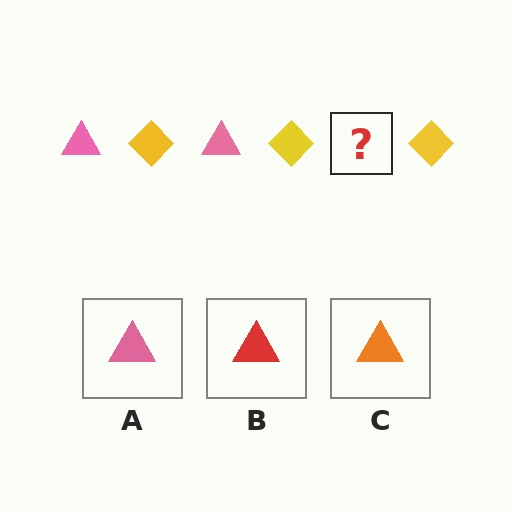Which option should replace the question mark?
Option A.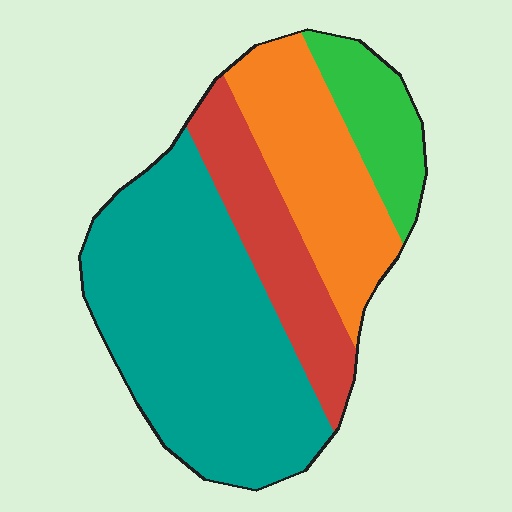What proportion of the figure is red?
Red covers about 20% of the figure.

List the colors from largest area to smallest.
From largest to smallest: teal, orange, red, green.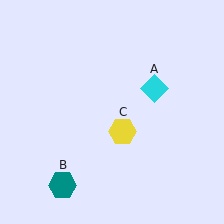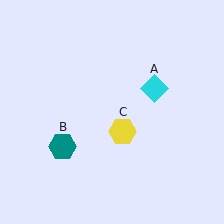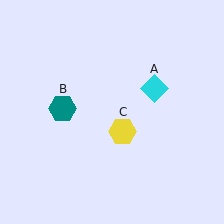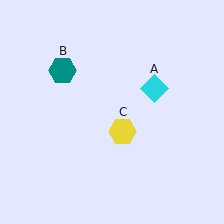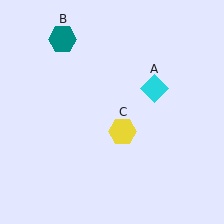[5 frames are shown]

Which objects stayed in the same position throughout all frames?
Cyan diamond (object A) and yellow hexagon (object C) remained stationary.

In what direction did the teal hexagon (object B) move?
The teal hexagon (object B) moved up.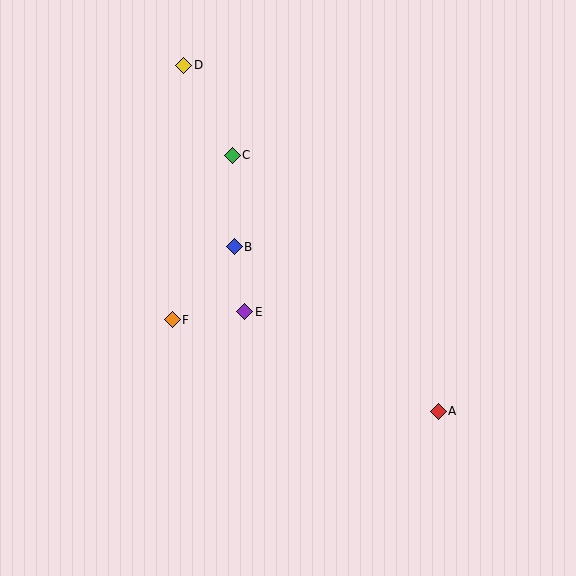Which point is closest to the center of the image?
Point E at (245, 312) is closest to the center.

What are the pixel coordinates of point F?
Point F is at (172, 320).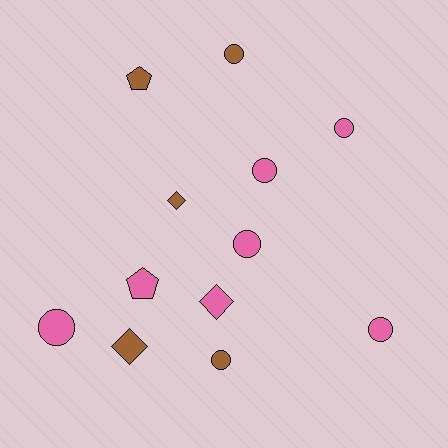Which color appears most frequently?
Pink, with 7 objects.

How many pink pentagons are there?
There is 1 pink pentagon.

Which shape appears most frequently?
Circle, with 7 objects.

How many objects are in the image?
There are 12 objects.